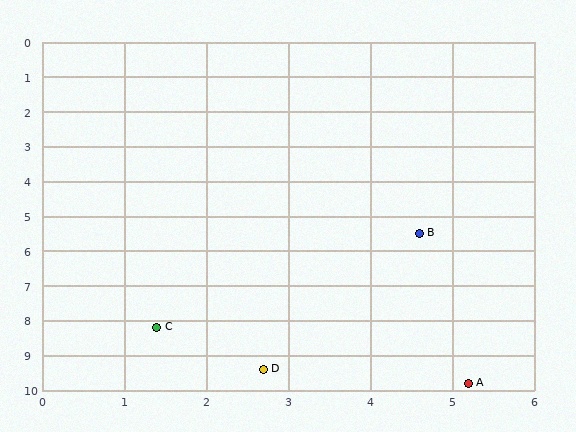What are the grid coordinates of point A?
Point A is at approximately (5.2, 9.8).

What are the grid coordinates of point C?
Point C is at approximately (1.4, 8.2).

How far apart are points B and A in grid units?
Points B and A are about 4.3 grid units apart.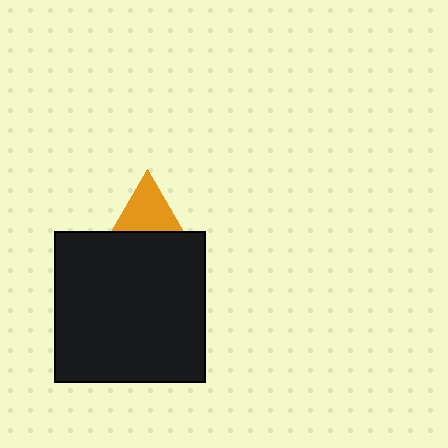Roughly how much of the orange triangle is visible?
Most of it is visible (roughly 67%).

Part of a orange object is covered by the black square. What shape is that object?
It is a triangle.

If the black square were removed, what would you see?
You would see the complete orange triangle.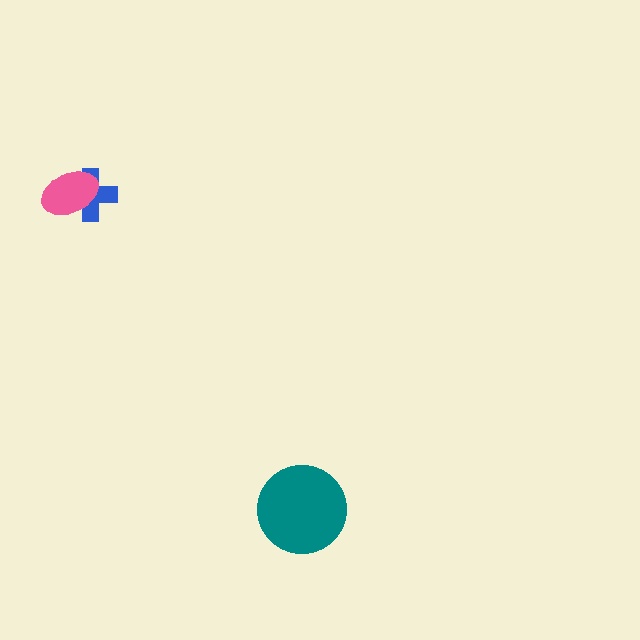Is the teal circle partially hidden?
No, no other shape covers it.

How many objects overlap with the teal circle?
0 objects overlap with the teal circle.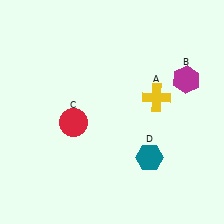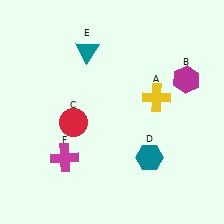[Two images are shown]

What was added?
A teal triangle (E), a magenta cross (F) were added in Image 2.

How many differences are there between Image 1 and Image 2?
There are 2 differences between the two images.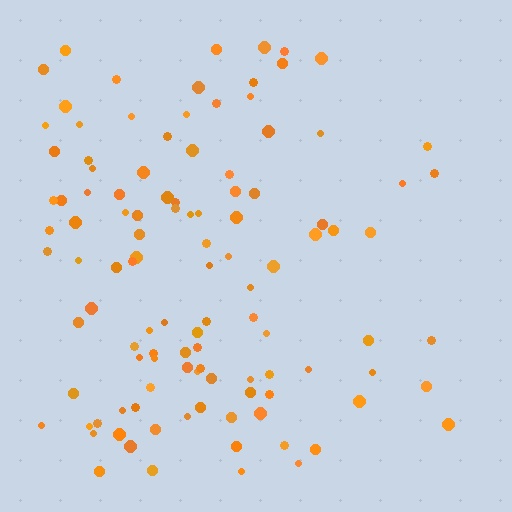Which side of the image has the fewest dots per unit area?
The right.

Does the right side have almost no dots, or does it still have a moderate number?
Still a moderate number, just noticeably fewer than the left.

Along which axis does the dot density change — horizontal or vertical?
Horizontal.